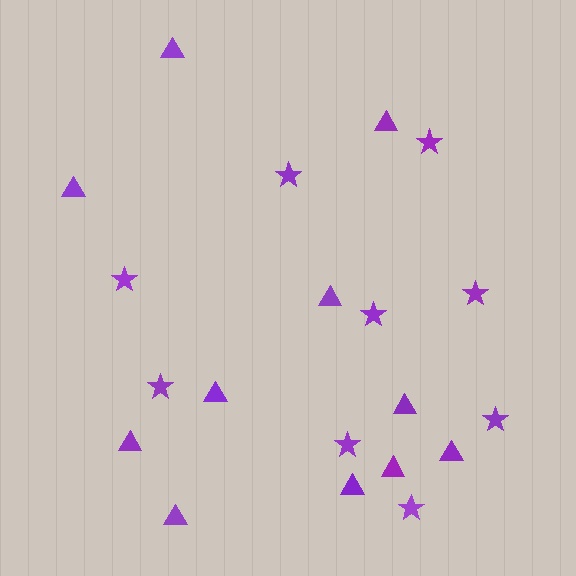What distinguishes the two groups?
There are 2 groups: one group of stars (9) and one group of triangles (11).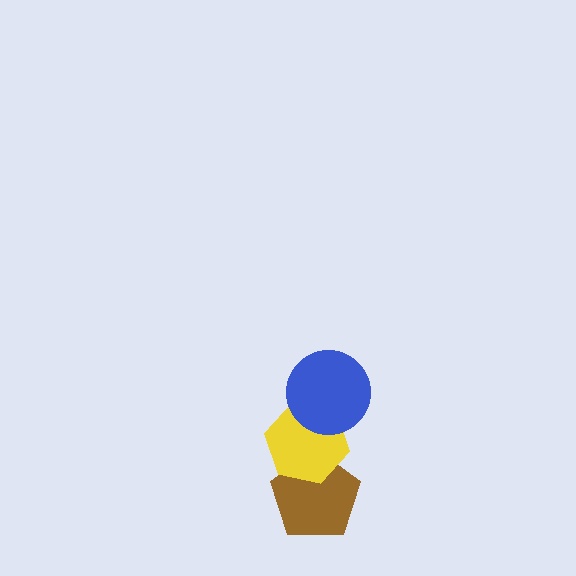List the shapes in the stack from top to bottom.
From top to bottom: the blue circle, the yellow hexagon, the brown pentagon.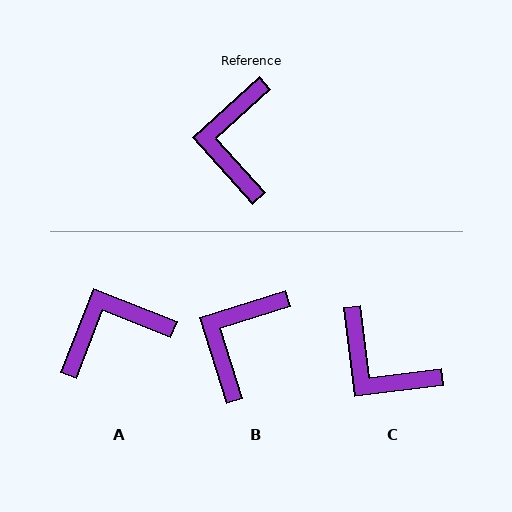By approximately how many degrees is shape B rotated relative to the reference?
Approximately 25 degrees clockwise.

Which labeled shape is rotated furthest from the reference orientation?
A, about 64 degrees away.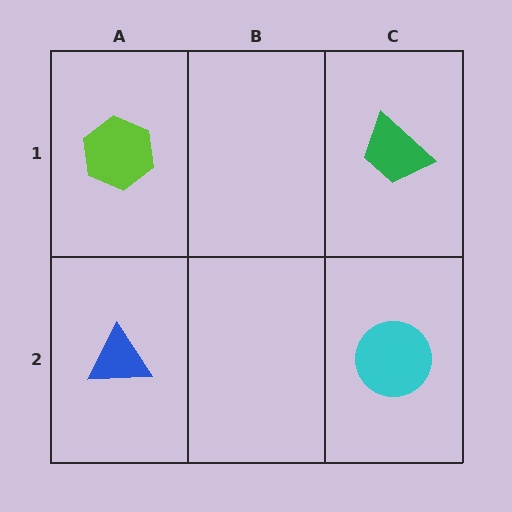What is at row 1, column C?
A green trapezoid.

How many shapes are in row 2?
2 shapes.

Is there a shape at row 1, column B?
No, that cell is empty.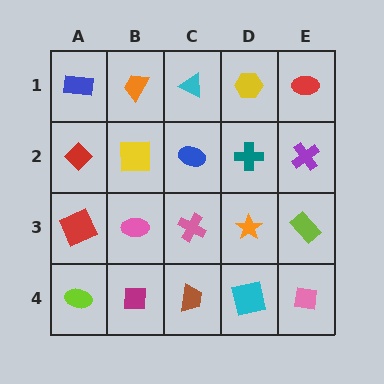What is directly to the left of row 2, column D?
A blue ellipse.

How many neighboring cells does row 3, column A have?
3.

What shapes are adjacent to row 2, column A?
A blue rectangle (row 1, column A), a red square (row 3, column A), a yellow square (row 2, column B).